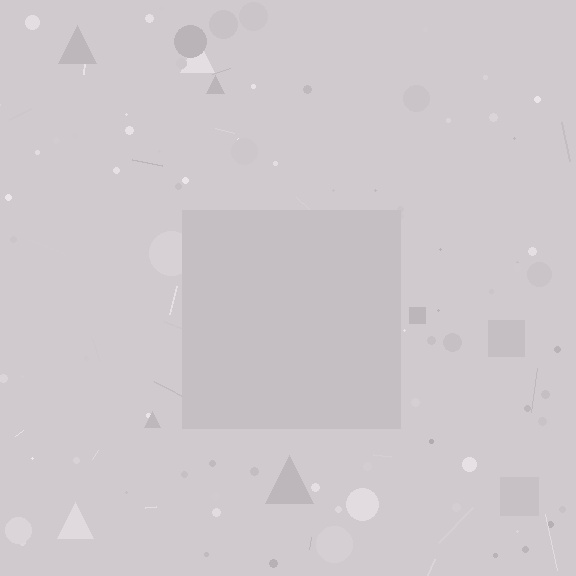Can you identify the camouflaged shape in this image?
The camouflaged shape is a square.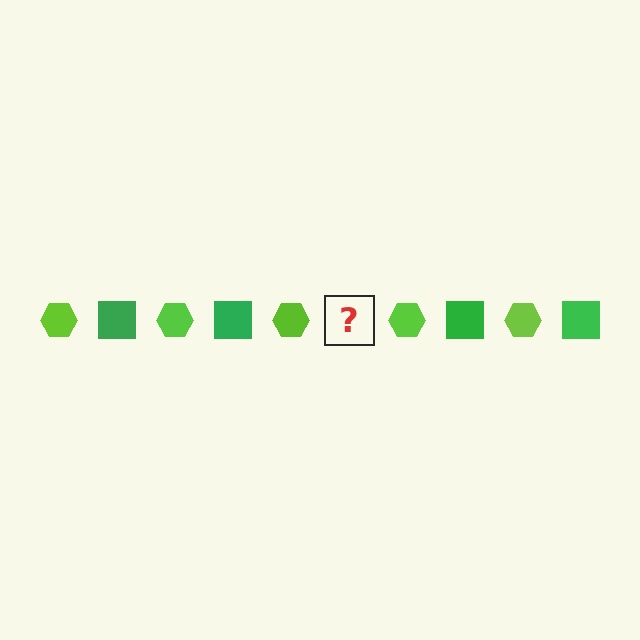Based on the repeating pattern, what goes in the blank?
The blank should be a green square.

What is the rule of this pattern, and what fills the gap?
The rule is that the pattern alternates between lime hexagon and green square. The gap should be filled with a green square.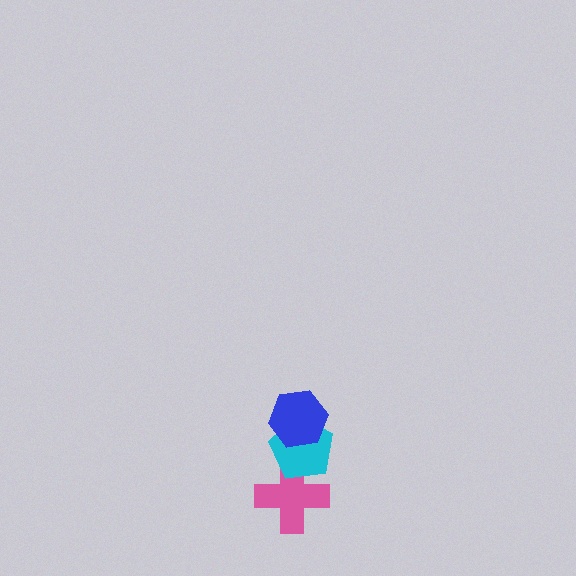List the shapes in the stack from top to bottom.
From top to bottom: the blue hexagon, the cyan pentagon, the pink cross.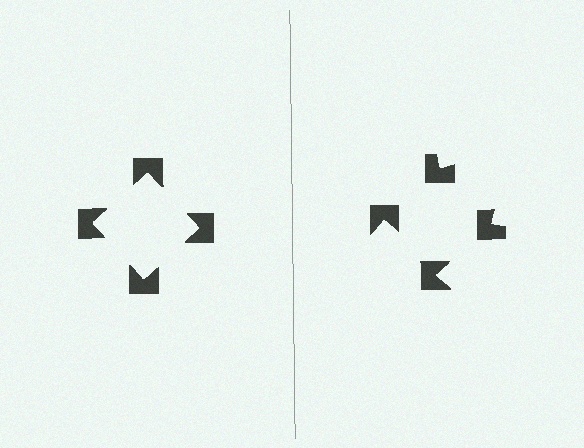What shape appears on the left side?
An illusory square.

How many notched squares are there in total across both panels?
8 — 4 on each side.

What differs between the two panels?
The notched squares are positioned identically on both sides; only the wedge orientations differ. On the left they align to a square; on the right they are misaligned.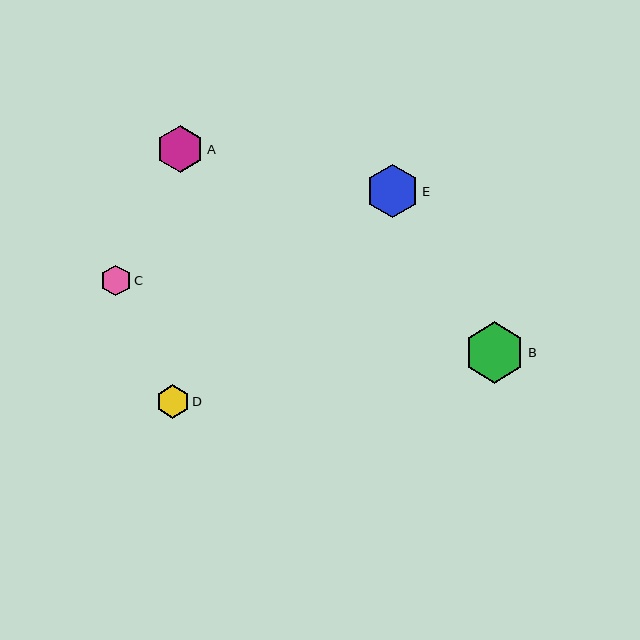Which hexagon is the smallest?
Hexagon C is the smallest with a size of approximately 31 pixels.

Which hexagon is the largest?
Hexagon B is the largest with a size of approximately 61 pixels.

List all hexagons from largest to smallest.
From largest to smallest: B, E, A, D, C.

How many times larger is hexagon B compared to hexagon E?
Hexagon B is approximately 1.2 times the size of hexagon E.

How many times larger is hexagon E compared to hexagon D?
Hexagon E is approximately 1.6 times the size of hexagon D.